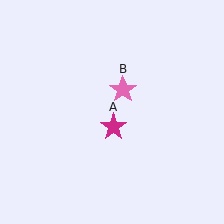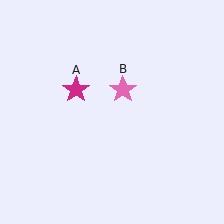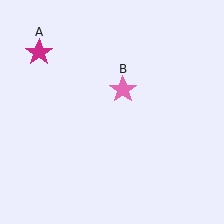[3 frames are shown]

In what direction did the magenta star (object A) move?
The magenta star (object A) moved up and to the left.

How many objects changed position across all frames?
1 object changed position: magenta star (object A).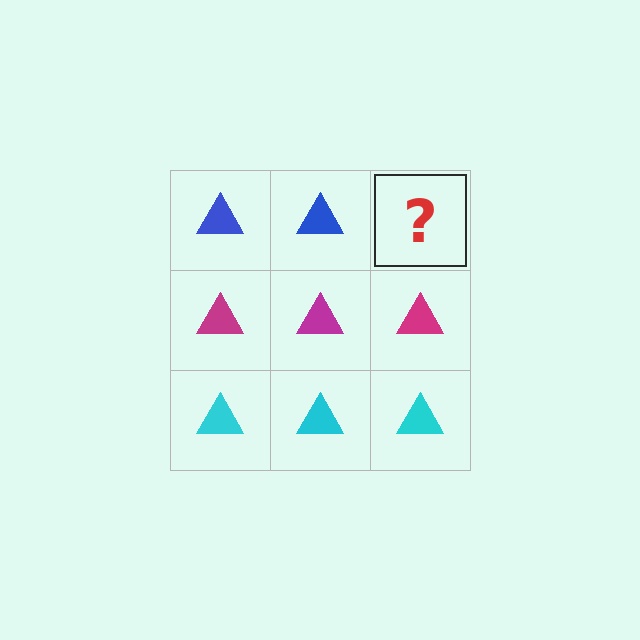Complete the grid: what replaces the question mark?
The question mark should be replaced with a blue triangle.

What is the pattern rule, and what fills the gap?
The rule is that each row has a consistent color. The gap should be filled with a blue triangle.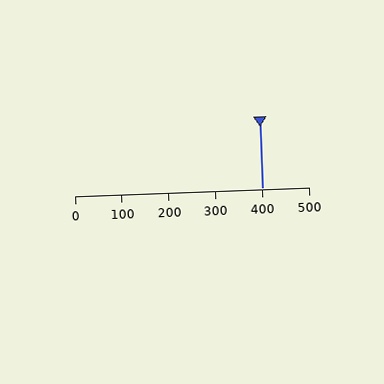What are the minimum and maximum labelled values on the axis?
The axis runs from 0 to 500.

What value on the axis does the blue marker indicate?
The marker indicates approximately 400.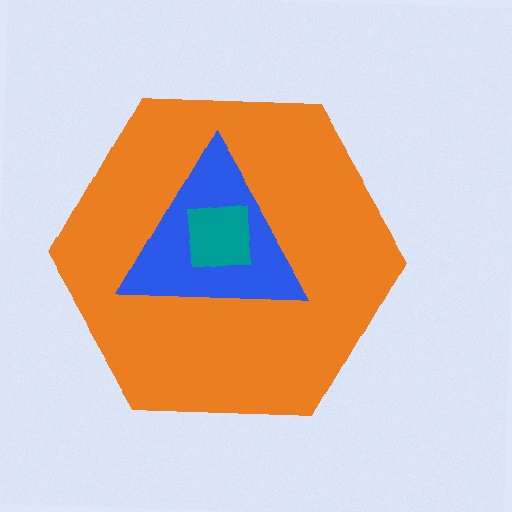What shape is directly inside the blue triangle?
The teal square.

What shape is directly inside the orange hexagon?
The blue triangle.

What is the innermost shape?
The teal square.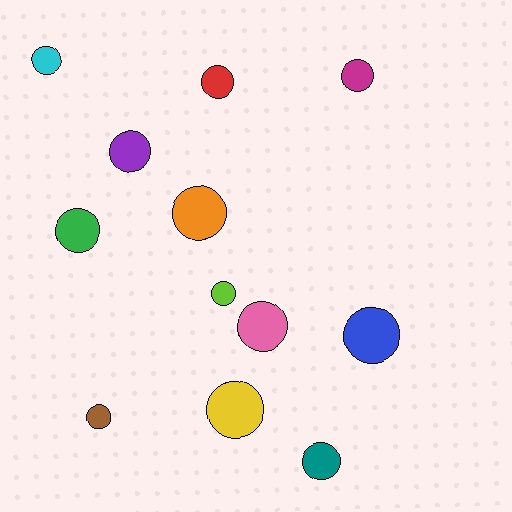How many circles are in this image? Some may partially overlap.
There are 12 circles.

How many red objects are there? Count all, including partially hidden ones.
There is 1 red object.